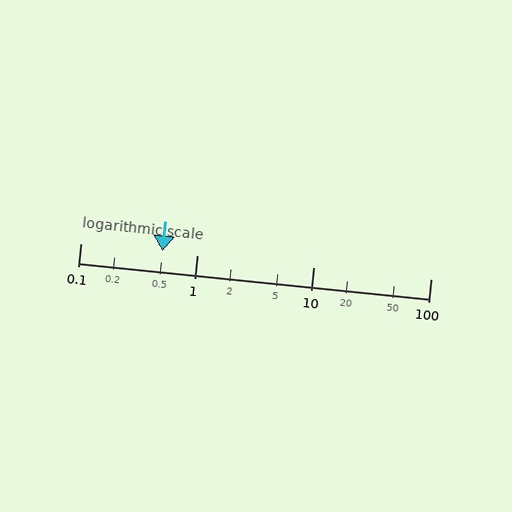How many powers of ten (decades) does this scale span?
The scale spans 3 decades, from 0.1 to 100.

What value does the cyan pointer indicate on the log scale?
The pointer indicates approximately 0.5.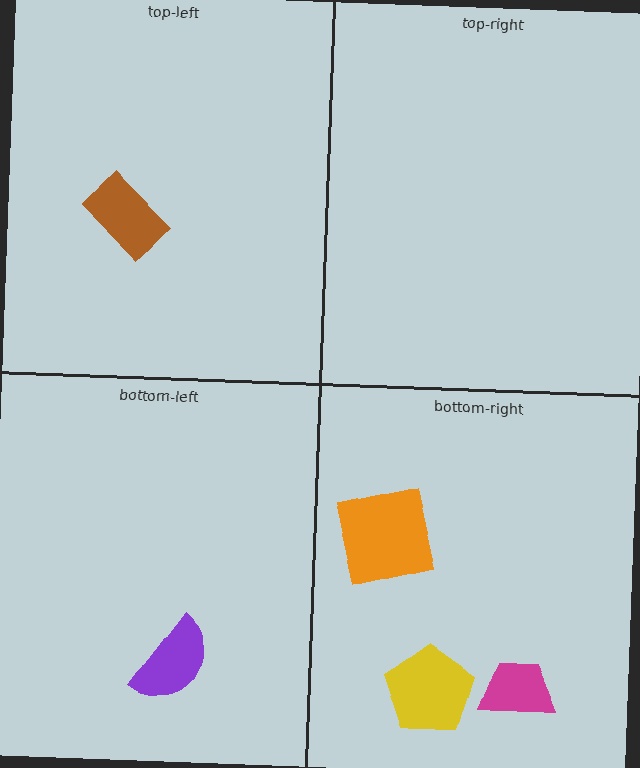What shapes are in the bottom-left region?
The purple semicircle.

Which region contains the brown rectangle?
The top-left region.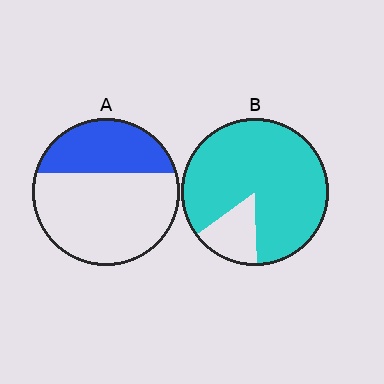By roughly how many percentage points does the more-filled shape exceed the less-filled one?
By roughly 50 percentage points (B over A).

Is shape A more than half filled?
No.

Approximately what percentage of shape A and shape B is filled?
A is approximately 35% and B is approximately 85%.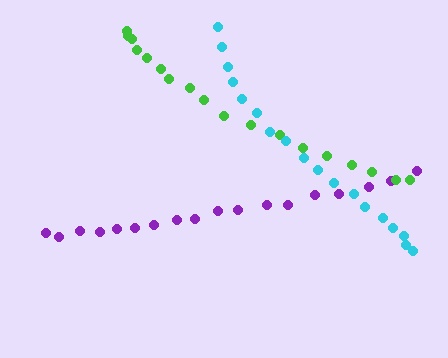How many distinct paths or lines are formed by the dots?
There are 3 distinct paths.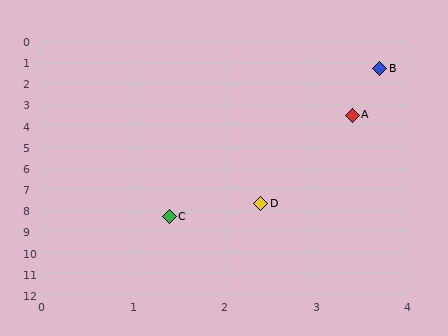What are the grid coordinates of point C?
Point C is at approximately (1.4, 8.3).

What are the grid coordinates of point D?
Point D is at approximately (2.4, 7.7).